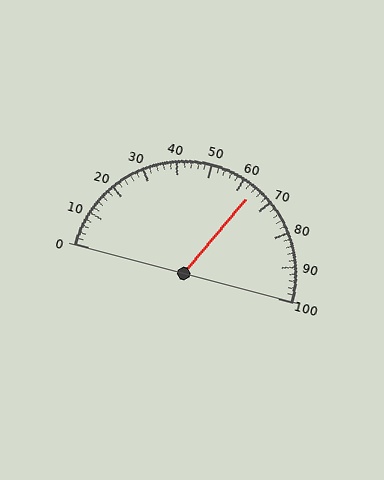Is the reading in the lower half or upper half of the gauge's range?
The reading is in the upper half of the range (0 to 100).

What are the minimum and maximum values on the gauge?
The gauge ranges from 0 to 100.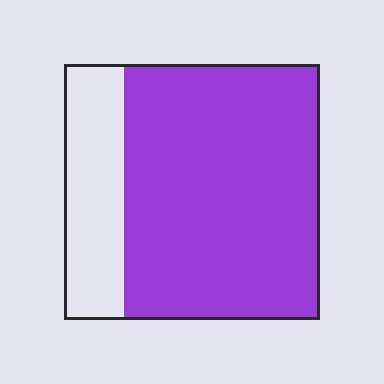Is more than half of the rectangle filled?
Yes.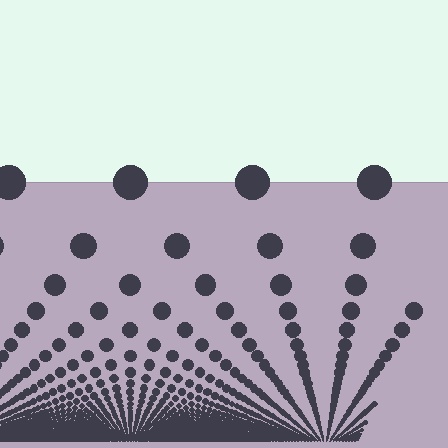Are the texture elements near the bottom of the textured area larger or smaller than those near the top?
Smaller. The gradient is inverted — elements near the bottom are smaller and denser.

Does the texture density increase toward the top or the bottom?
Density increases toward the bottom.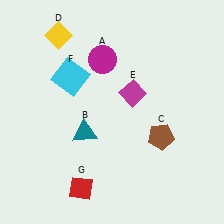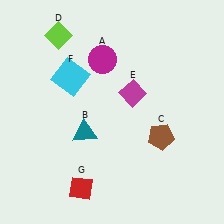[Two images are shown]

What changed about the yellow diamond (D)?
In Image 1, D is yellow. In Image 2, it changed to lime.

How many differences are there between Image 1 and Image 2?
There is 1 difference between the two images.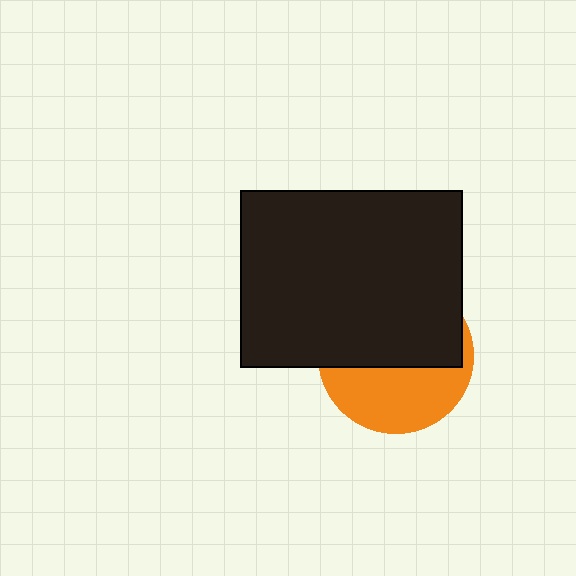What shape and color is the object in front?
The object in front is a black rectangle.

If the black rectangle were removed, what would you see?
You would see the complete orange circle.